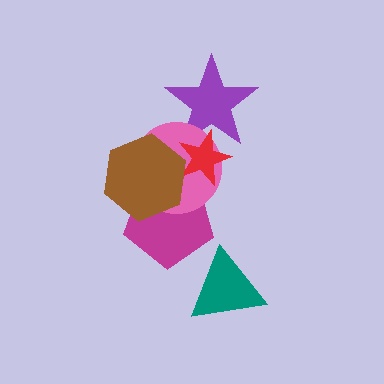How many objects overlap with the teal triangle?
0 objects overlap with the teal triangle.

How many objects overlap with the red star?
3 objects overlap with the red star.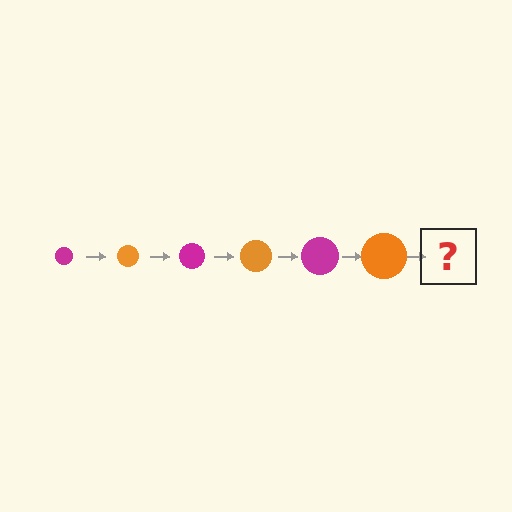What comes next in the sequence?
The next element should be a magenta circle, larger than the previous one.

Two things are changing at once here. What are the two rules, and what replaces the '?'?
The two rules are that the circle grows larger each step and the color cycles through magenta and orange. The '?' should be a magenta circle, larger than the previous one.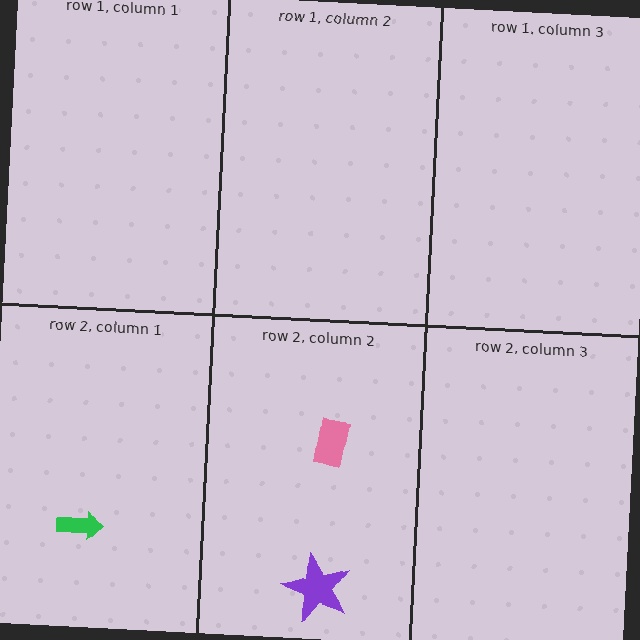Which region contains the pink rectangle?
The row 2, column 2 region.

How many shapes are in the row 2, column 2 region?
2.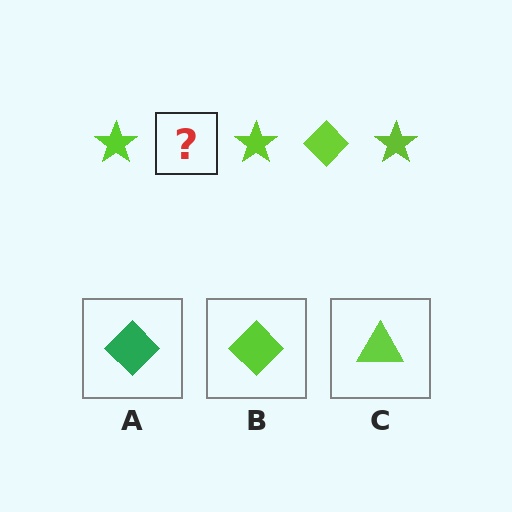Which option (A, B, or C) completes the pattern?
B.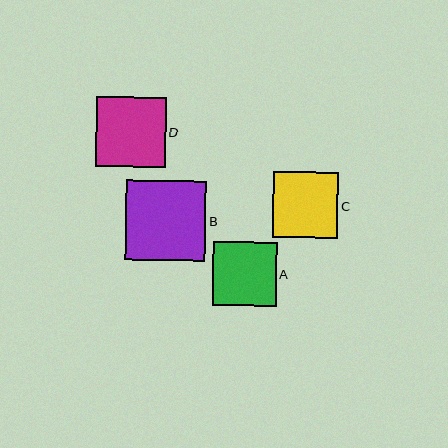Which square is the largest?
Square B is the largest with a size of approximately 80 pixels.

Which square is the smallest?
Square A is the smallest with a size of approximately 64 pixels.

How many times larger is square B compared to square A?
Square B is approximately 1.3 times the size of square A.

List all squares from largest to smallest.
From largest to smallest: B, D, C, A.